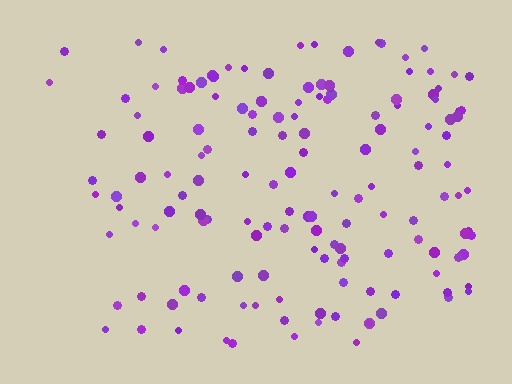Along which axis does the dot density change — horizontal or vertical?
Horizontal.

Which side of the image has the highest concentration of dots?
The right.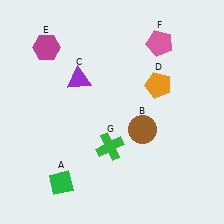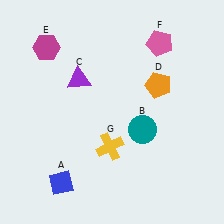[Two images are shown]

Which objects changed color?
A changed from green to blue. B changed from brown to teal. G changed from green to yellow.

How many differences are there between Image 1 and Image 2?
There are 3 differences between the two images.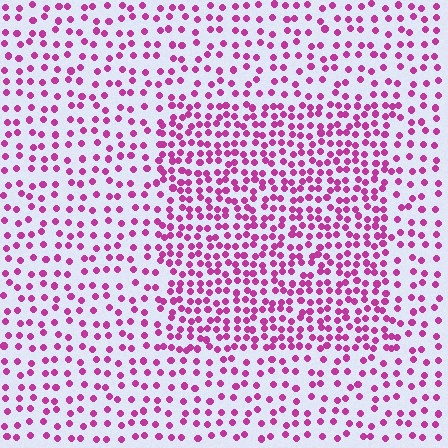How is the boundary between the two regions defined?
The boundary is defined by a change in element density (approximately 1.9x ratio). All elements are the same color, size, and shape.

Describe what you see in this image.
The image contains small magenta elements arranged at two different densities. A rectangle-shaped region is visible where the elements are more densely packed than the surrounding area.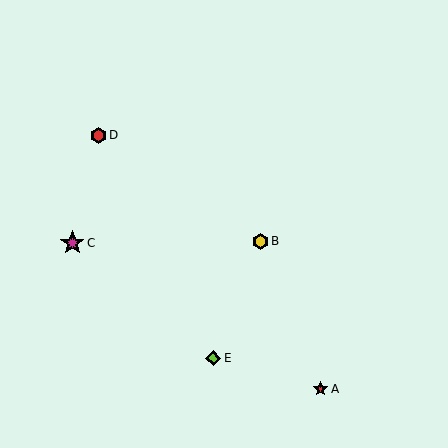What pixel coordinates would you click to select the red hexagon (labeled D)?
Click at (98, 135) to select the red hexagon D.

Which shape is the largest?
The magenta star (labeled C) is the largest.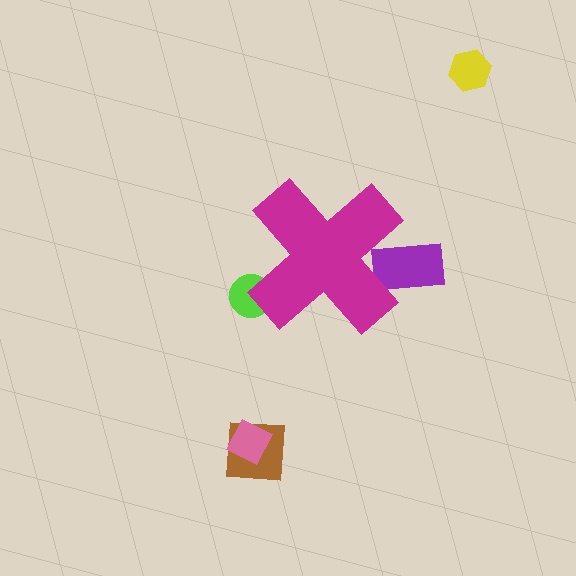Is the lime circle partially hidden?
Yes, the lime circle is partially hidden behind the magenta cross.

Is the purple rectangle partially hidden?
Yes, the purple rectangle is partially hidden behind the magenta cross.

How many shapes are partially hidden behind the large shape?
2 shapes are partially hidden.